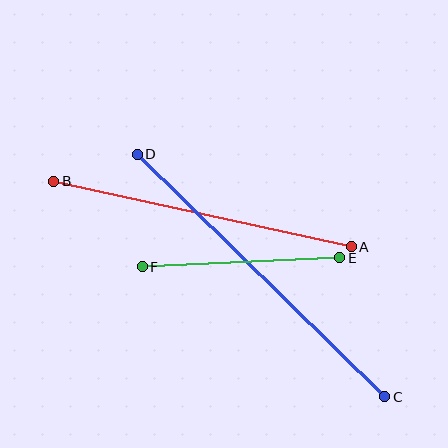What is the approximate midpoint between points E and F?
The midpoint is at approximately (241, 262) pixels.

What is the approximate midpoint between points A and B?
The midpoint is at approximately (203, 214) pixels.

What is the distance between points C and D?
The distance is approximately 346 pixels.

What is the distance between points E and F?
The distance is approximately 197 pixels.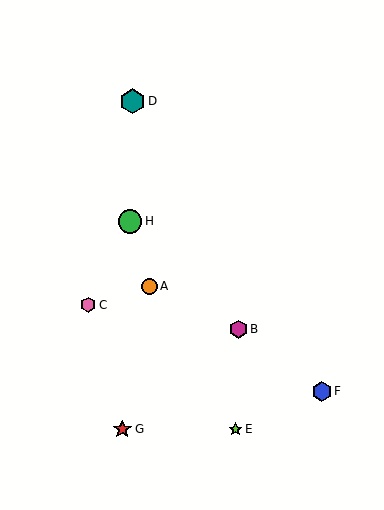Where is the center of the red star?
The center of the red star is at (122, 429).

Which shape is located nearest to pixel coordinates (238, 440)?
The lime star (labeled E) at (235, 429) is nearest to that location.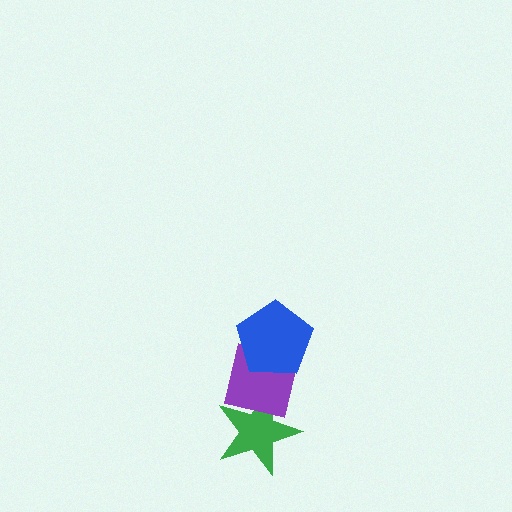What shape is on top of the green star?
The purple square is on top of the green star.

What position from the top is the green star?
The green star is 3rd from the top.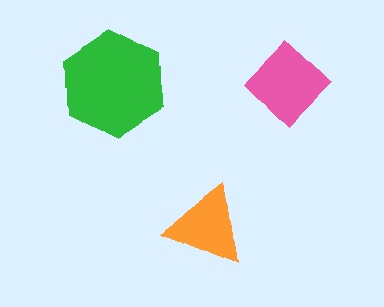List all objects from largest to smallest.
The green hexagon, the pink diamond, the orange triangle.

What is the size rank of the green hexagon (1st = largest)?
1st.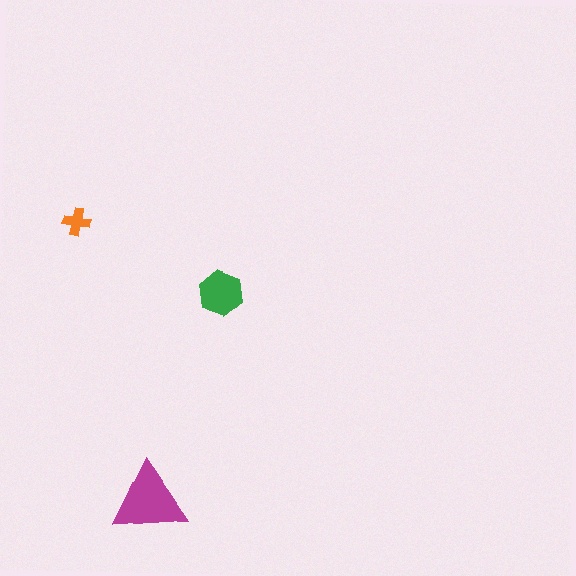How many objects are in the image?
There are 3 objects in the image.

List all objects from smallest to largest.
The orange cross, the green hexagon, the magenta triangle.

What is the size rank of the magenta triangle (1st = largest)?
1st.